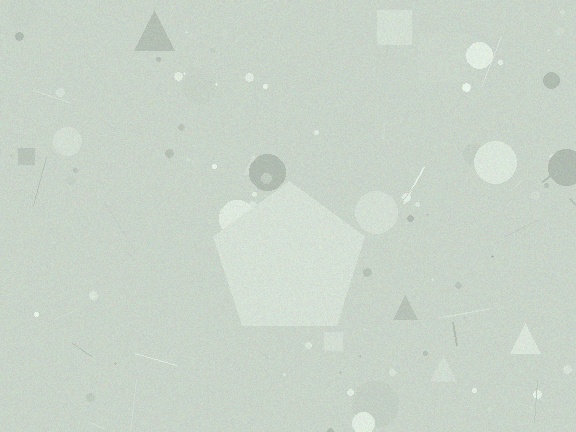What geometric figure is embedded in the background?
A pentagon is embedded in the background.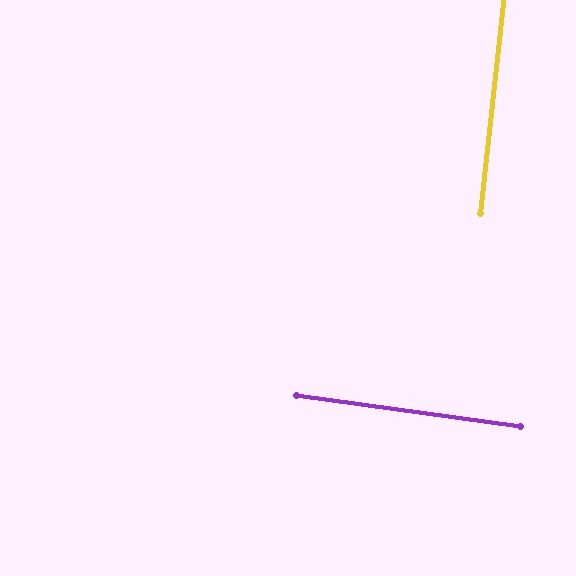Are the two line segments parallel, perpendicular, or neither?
Perpendicular — they meet at approximately 88°.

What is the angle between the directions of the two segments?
Approximately 88 degrees.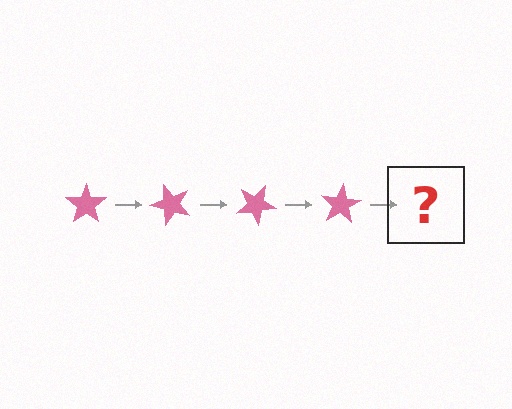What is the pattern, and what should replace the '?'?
The pattern is that the star rotates 50 degrees each step. The '?' should be a pink star rotated 200 degrees.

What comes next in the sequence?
The next element should be a pink star rotated 200 degrees.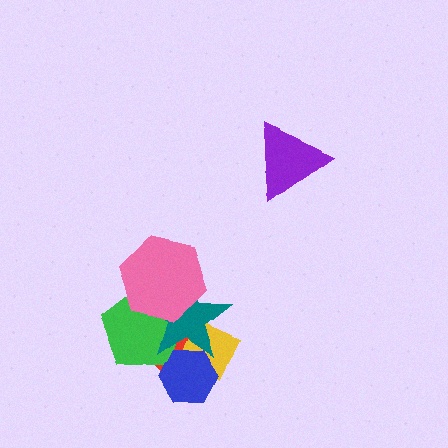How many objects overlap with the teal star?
5 objects overlap with the teal star.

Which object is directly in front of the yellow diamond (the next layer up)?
The teal star is directly in front of the yellow diamond.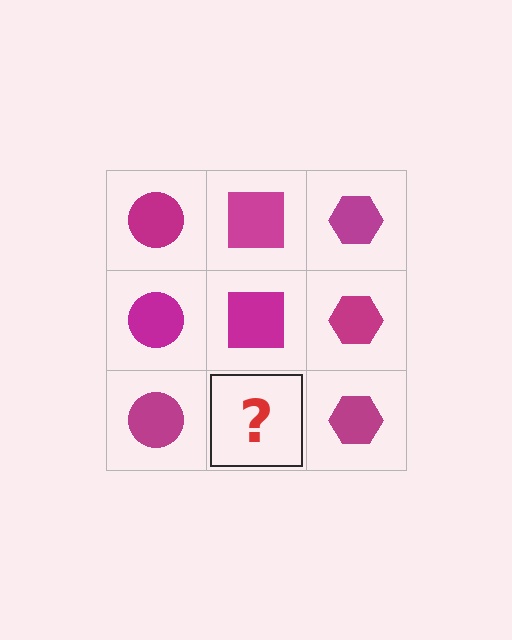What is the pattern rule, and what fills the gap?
The rule is that each column has a consistent shape. The gap should be filled with a magenta square.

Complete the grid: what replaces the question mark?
The question mark should be replaced with a magenta square.